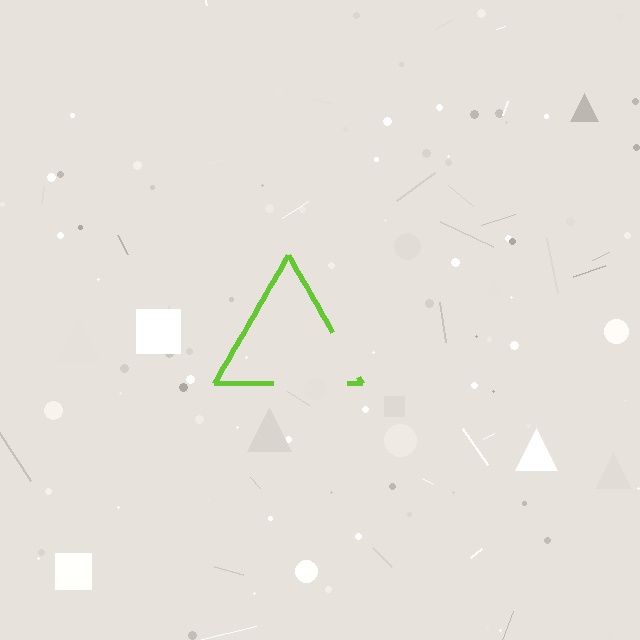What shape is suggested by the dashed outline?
The dashed outline suggests a triangle.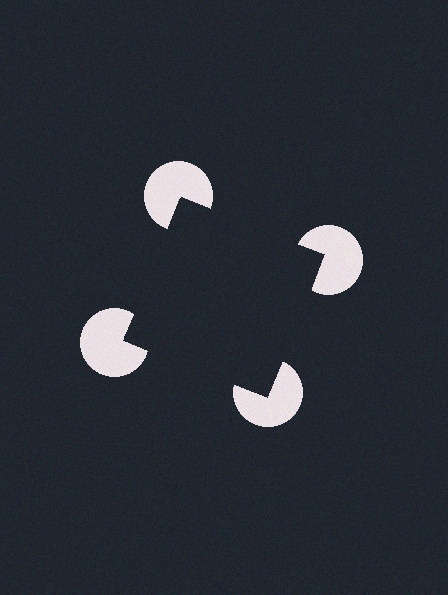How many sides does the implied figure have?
4 sides.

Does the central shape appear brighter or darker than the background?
It typically appears slightly darker than the background, even though no actual brightness change is drawn.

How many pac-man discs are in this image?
There are 4 — one at each vertex of the illusory square.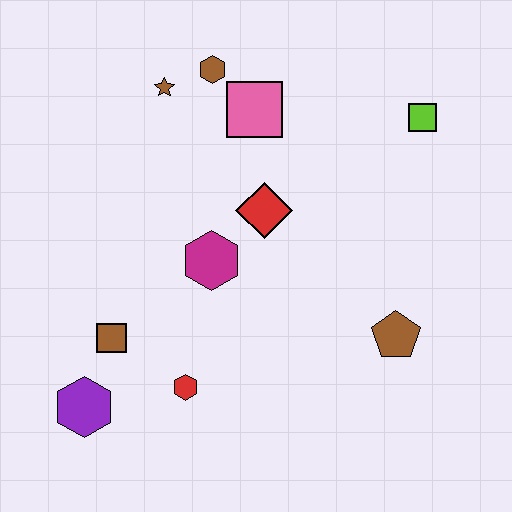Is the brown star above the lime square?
Yes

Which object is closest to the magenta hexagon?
The red diamond is closest to the magenta hexagon.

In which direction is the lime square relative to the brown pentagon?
The lime square is above the brown pentagon.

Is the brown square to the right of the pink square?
No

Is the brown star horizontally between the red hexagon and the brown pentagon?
No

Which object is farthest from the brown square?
The lime square is farthest from the brown square.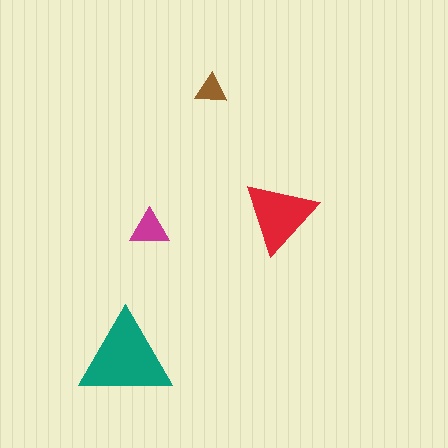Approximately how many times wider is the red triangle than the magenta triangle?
About 2 times wider.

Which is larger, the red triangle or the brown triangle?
The red one.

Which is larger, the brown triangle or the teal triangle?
The teal one.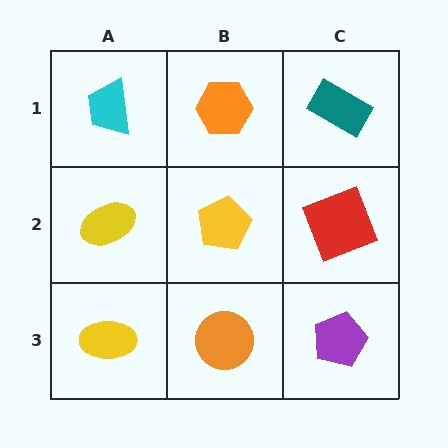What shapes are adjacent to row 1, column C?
A red square (row 2, column C), an orange hexagon (row 1, column B).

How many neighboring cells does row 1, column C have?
2.